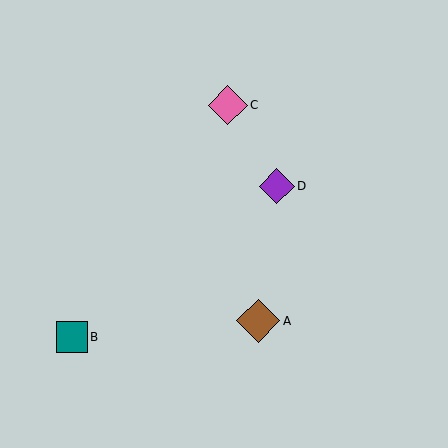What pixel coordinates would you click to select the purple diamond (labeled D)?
Click at (277, 186) to select the purple diamond D.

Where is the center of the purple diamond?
The center of the purple diamond is at (277, 186).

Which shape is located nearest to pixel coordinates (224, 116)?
The pink diamond (labeled C) at (228, 105) is nearest to that location.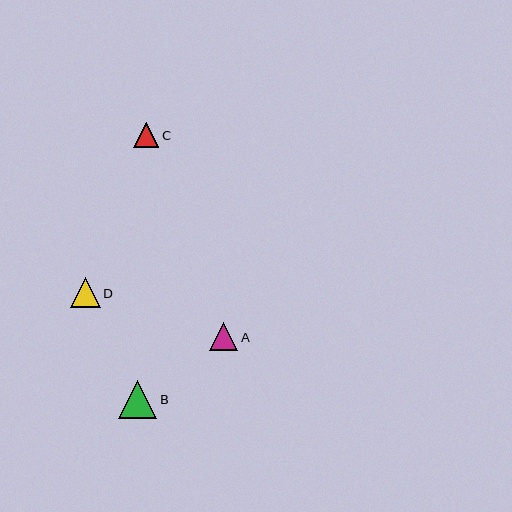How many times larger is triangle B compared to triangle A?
Triangle B is approximately 1.3 times the size of triangle A.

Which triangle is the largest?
Triangle B is the largest with a size of approximately 38 pixels.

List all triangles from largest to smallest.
From largest to smallest: B, D, A, C.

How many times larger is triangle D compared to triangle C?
Triangle D is approximately 1.2 times the size of triangle C.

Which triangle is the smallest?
Triangle C is the smallest with a size of approximately 25 pixels.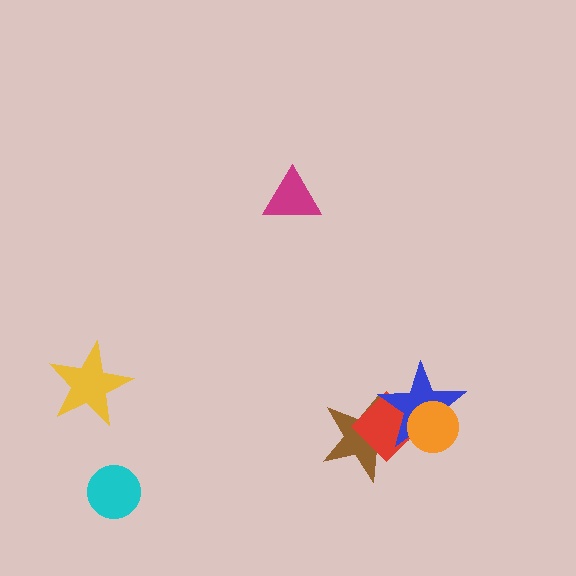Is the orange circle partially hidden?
No, no other shape covers it.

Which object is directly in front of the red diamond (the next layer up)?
The blue star is directly in front of the red diamond.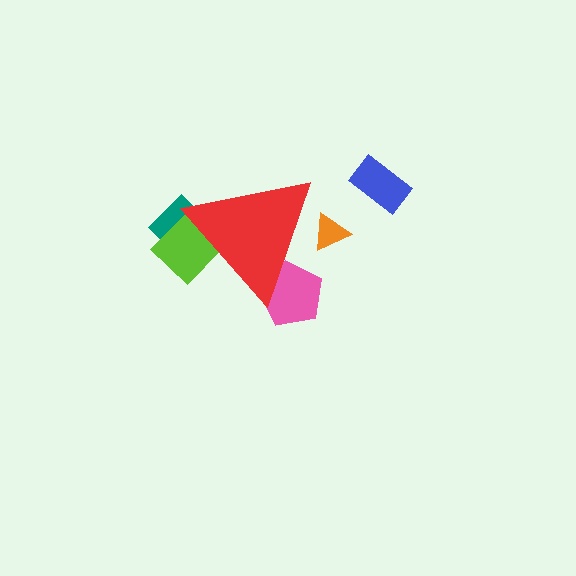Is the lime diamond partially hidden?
Yes, the lime diamond is partially hidden behind the red triangle.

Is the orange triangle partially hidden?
Yes, the orange triangle is partially hidden behind the red triangle.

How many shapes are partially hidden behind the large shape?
4 shapes are partially hidden.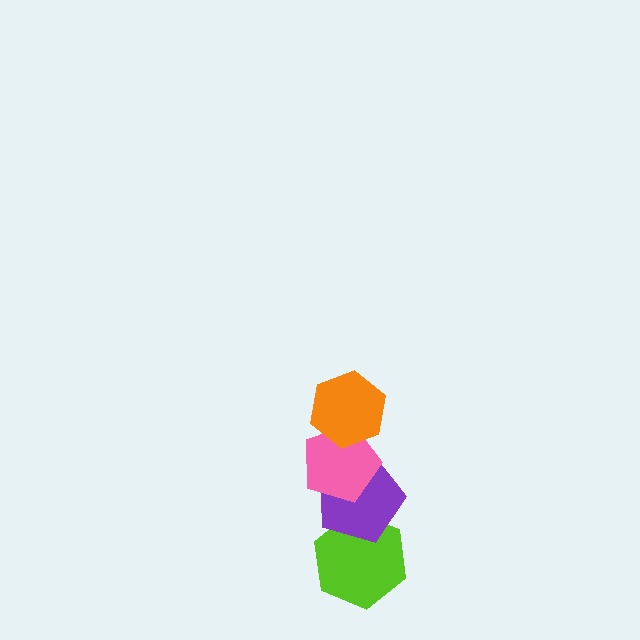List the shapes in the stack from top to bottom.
From top to bottom: the orange hexagon, the pink pentagon, the purple pentagon, the lime hexagon.